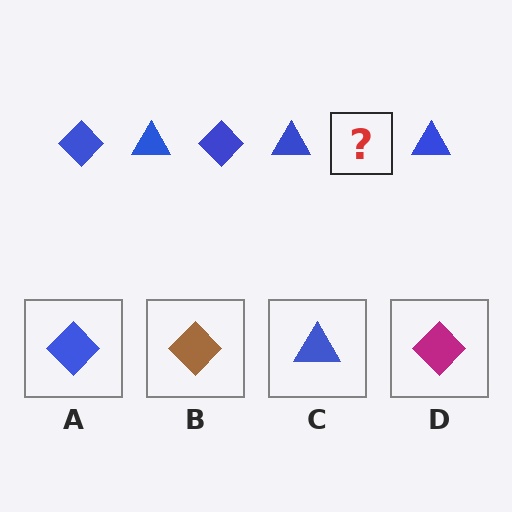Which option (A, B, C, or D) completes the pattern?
A.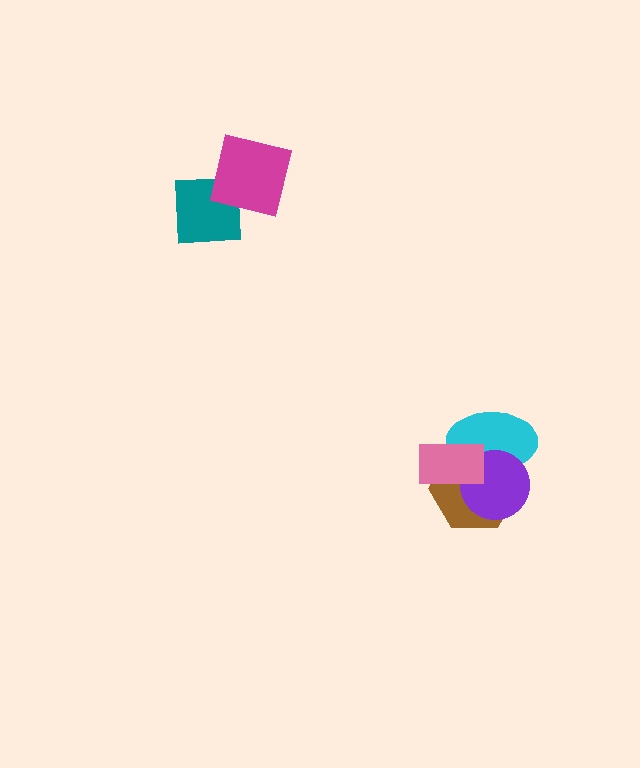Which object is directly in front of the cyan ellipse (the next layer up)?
The purple circle is directly in front of the cyan ellipse.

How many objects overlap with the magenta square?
1 object overlaps with the magenta square.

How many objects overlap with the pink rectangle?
3 objects overlap with the pink rectangle.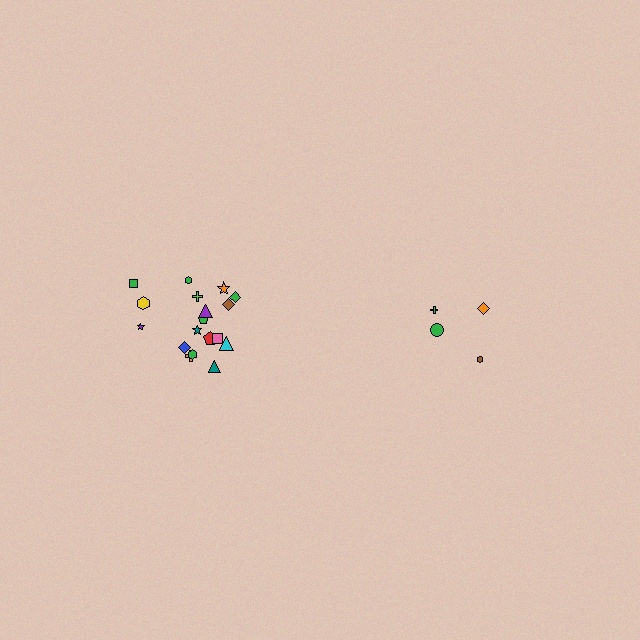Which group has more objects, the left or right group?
The left group.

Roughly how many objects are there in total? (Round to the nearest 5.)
Roughly 20 objects in total.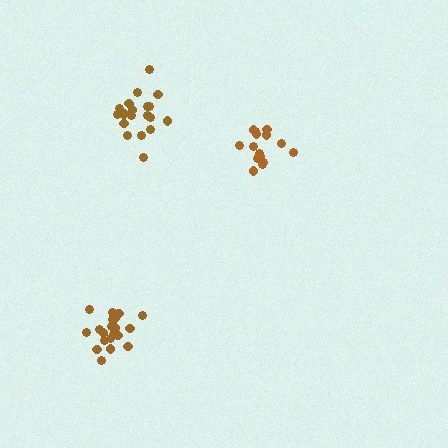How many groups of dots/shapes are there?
There are 3 groups.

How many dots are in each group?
Group 1: 19 dots, Group 2: 15 dots, Group 3: 20 dots (54 total).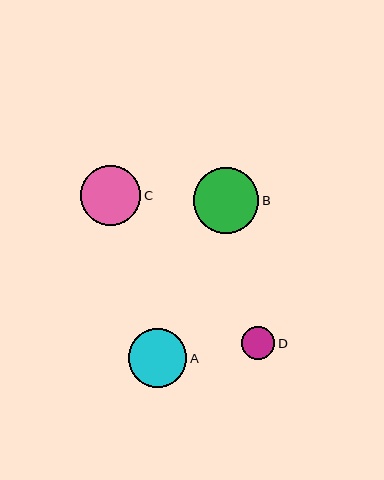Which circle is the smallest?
Circle D is the smallest with a size of approximately 33 pixels.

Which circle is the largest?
Circle B is the largest with a size of approximately 65 pixels.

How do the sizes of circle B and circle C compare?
Circle B and circle C are approximately the same size.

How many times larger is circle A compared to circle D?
Circle A is approximately 1.8 times the size of circle D.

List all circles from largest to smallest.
From largest to smallest: B, C, A, D.